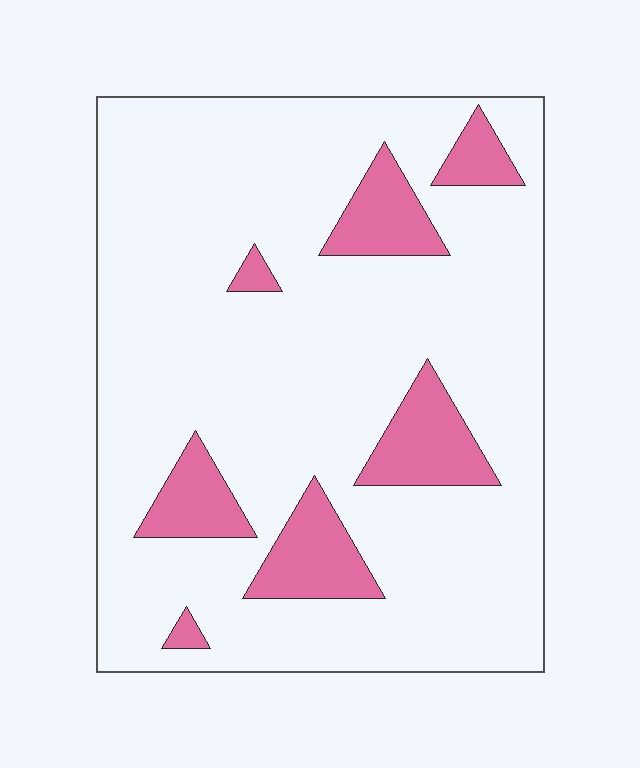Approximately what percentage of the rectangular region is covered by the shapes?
Approximately 15%.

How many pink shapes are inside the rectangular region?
7.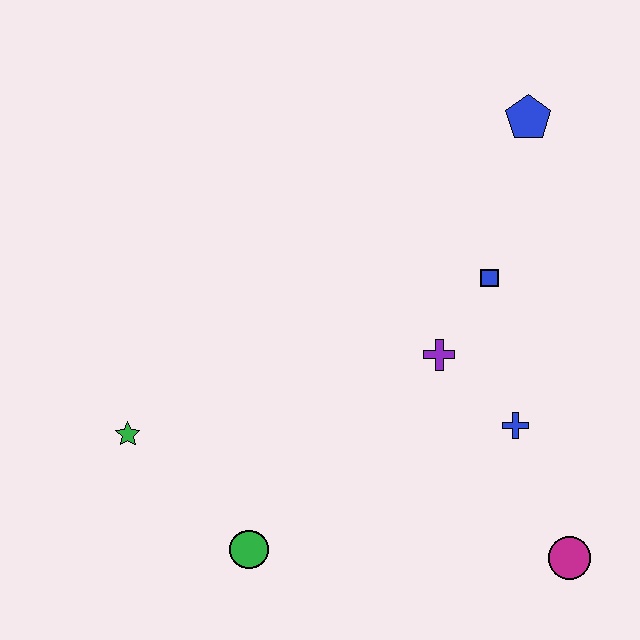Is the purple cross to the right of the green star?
Yes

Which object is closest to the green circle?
The green star is closest to the green circle.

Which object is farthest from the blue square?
The green star is farthest from the blue square.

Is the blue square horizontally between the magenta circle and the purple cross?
Yes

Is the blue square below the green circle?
No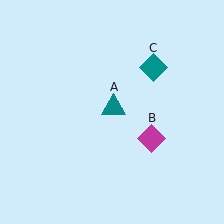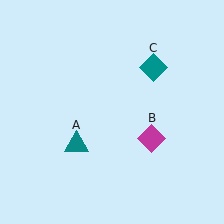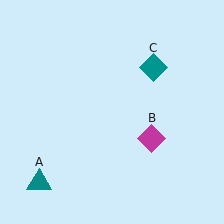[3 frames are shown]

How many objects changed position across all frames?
1 object changed position: teal triangle (object A).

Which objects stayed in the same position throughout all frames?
Magenta diamond (object B) and teal diamond (object C) remained stationary.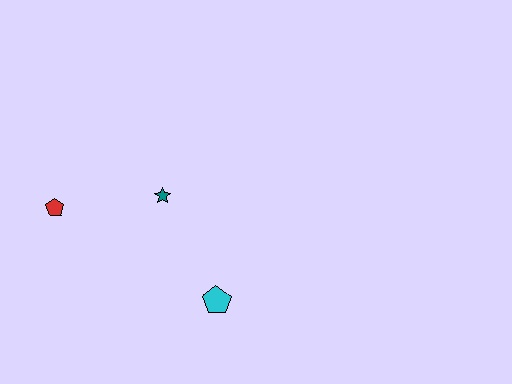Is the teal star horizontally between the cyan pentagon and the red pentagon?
Yes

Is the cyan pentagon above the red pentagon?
No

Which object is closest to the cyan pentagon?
The teal star is closest to the cyan pentagon.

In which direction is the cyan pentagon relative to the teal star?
The cyan pentagon is below the teal star.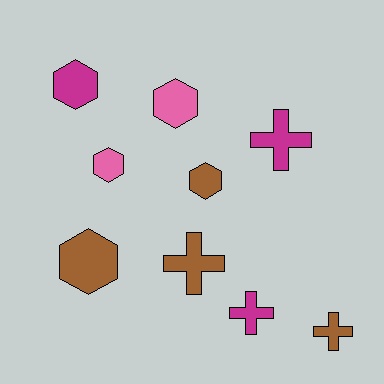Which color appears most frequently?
Brown, with 4 objects.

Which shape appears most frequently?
Hexagon, with 5 objects.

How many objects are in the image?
There are 9 objects.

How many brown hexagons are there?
There are 2 brown hexagons.